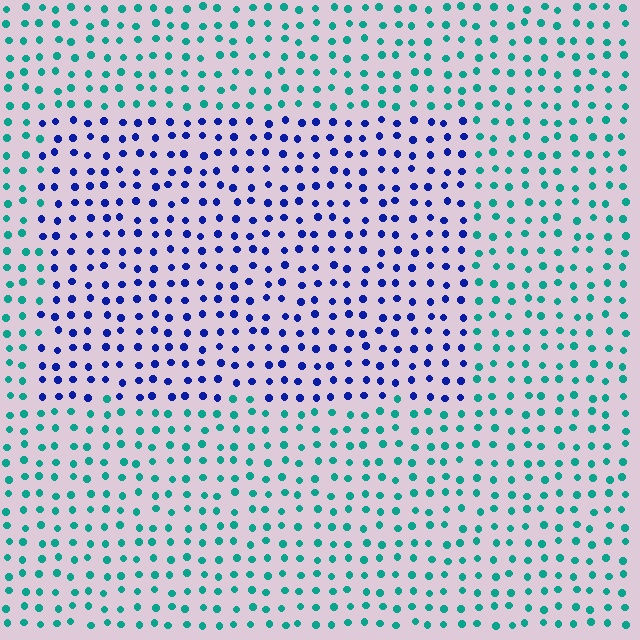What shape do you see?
I see a rectangle.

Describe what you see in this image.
The image is filled with small teal elements in a uniform arrangement. A rectangle-shaped region is visible where the elements are tinted to a slightly different hue, forming a subtle color boundary.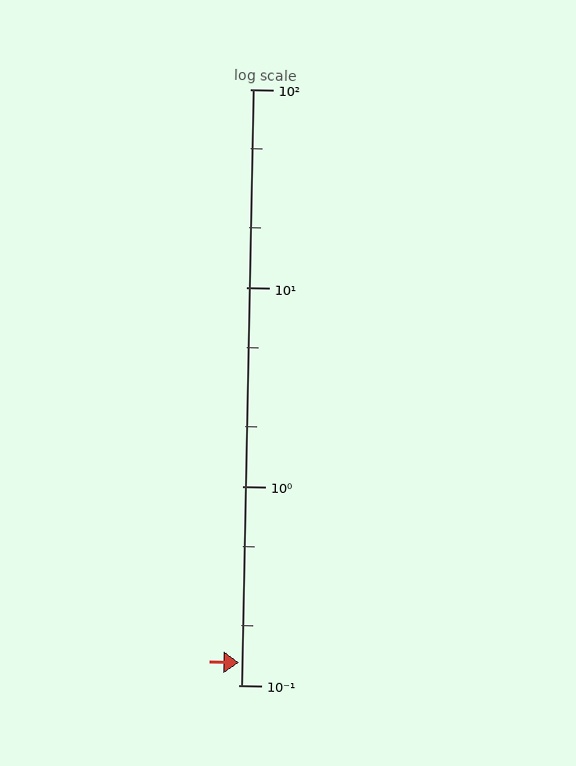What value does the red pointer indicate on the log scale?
The pointer indicates approximately 0.13.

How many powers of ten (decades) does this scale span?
The scale spans 3 decades, from 0.1 to 100.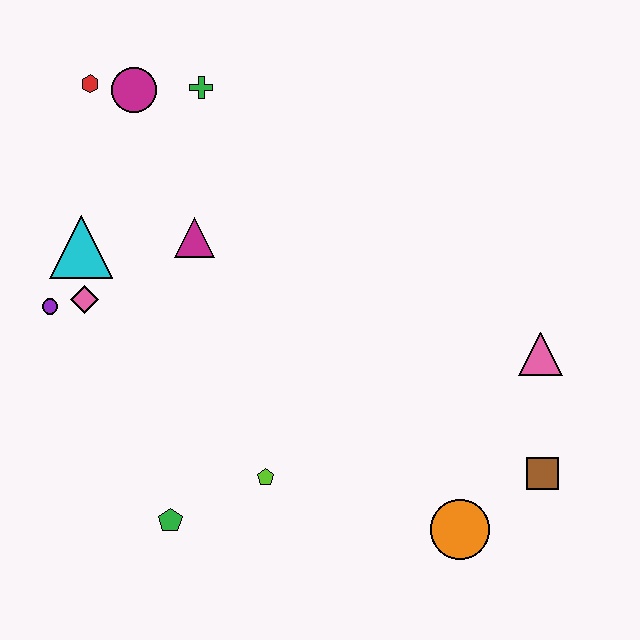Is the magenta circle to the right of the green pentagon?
No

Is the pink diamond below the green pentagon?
No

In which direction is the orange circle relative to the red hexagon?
The orange circle is below the red hexagon.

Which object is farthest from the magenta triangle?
The brown square is farthest from the magenta triangle.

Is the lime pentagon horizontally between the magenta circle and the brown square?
Yes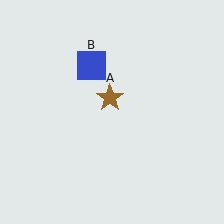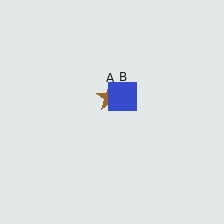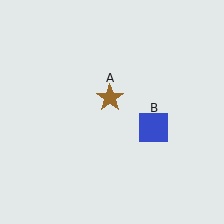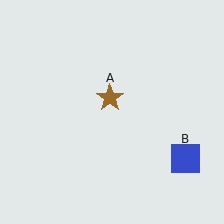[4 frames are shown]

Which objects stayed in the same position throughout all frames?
Brown star (object A) remained stationary.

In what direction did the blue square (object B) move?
The blue square (object B) moved down and to the right.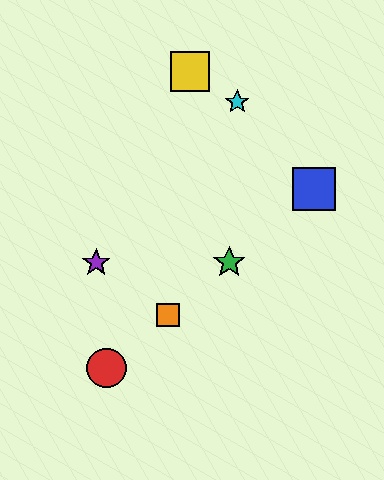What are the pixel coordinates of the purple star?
The purple star is at (96, 263).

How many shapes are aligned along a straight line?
4 shapes (the red circle, the blue square, the green star, the orange square) are aligned along a straight line.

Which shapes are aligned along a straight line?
The red circle, the blue square, the green star, the orange square are aligned along a straight line.